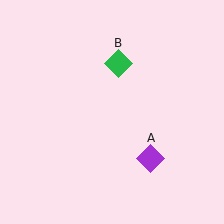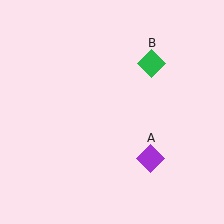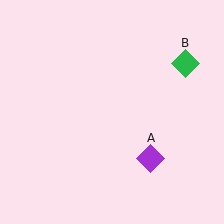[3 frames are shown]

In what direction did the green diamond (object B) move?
The green diamond (object B) moved right.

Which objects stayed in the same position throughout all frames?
Purple diamond (object A) remained stationary.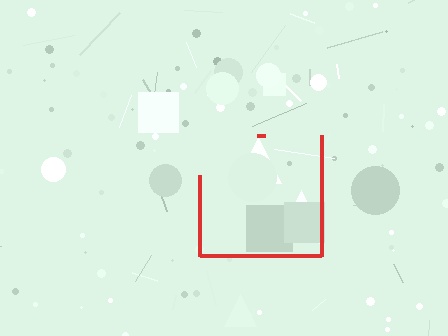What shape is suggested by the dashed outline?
The dashed outline suggests a square.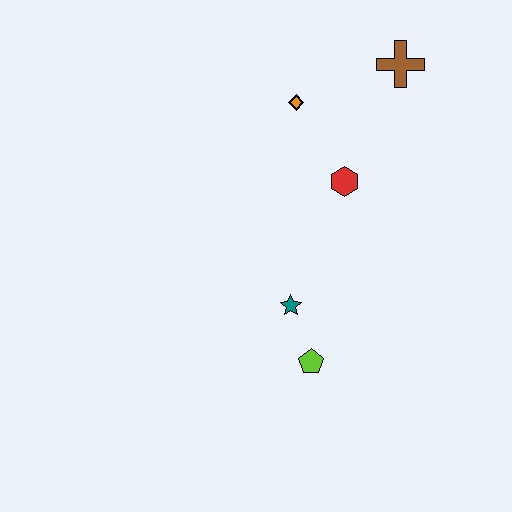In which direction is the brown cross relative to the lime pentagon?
The brown cross is above the lime pentagon.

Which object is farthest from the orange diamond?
The lime pentagon is farthest from the orange diamond.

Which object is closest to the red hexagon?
The orange diamond is closest to the red hexagon.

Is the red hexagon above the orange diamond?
No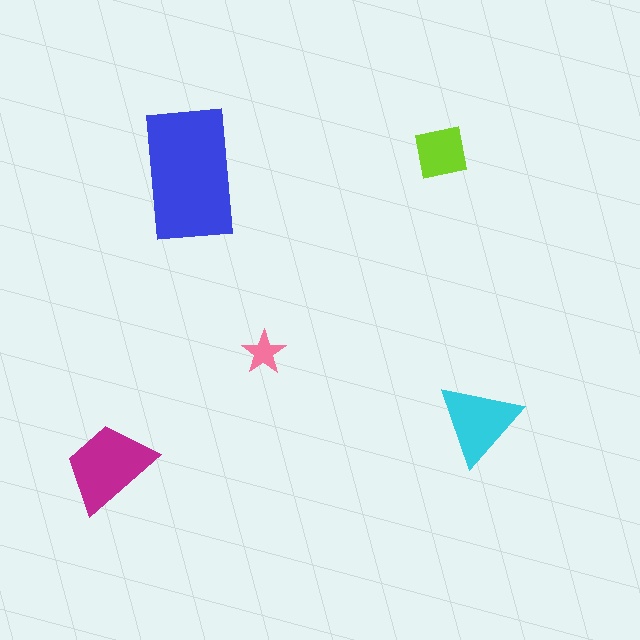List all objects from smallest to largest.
The pink star, the lime square, the cyan triangle, the magenta trapezoid, the blue rectangle.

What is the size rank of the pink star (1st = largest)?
5th.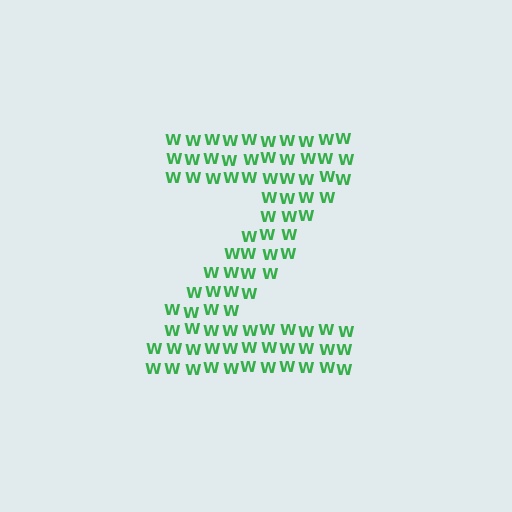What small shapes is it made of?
It is made of small letter W's.